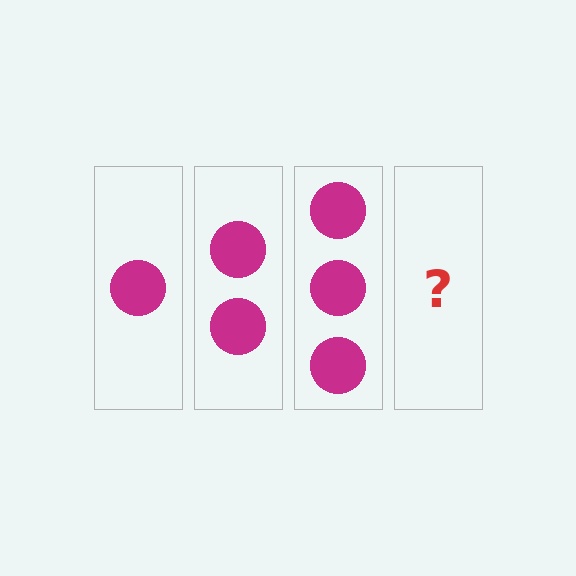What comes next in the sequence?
The next element should be 4 circles.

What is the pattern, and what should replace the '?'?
The pattern is that each step adds one more circle. The '?' should be 4 circles.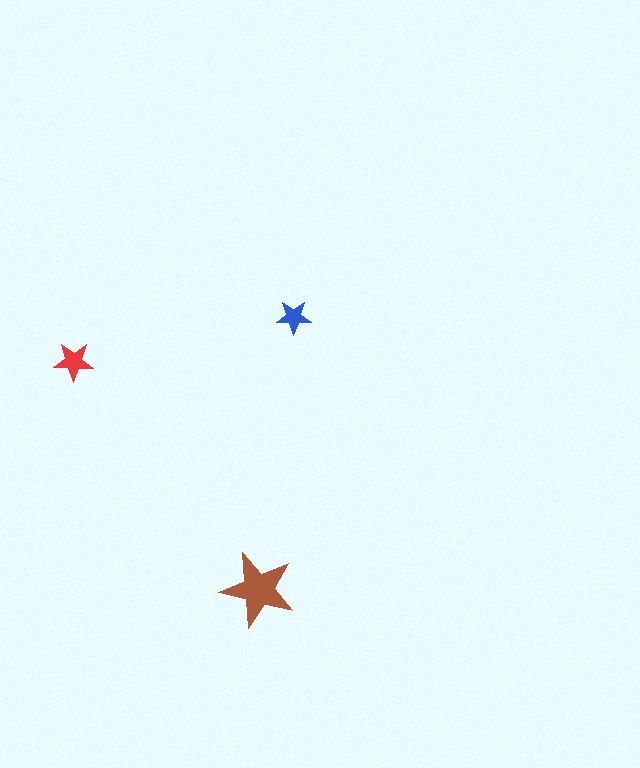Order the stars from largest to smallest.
the brown one, the red one, the blue one.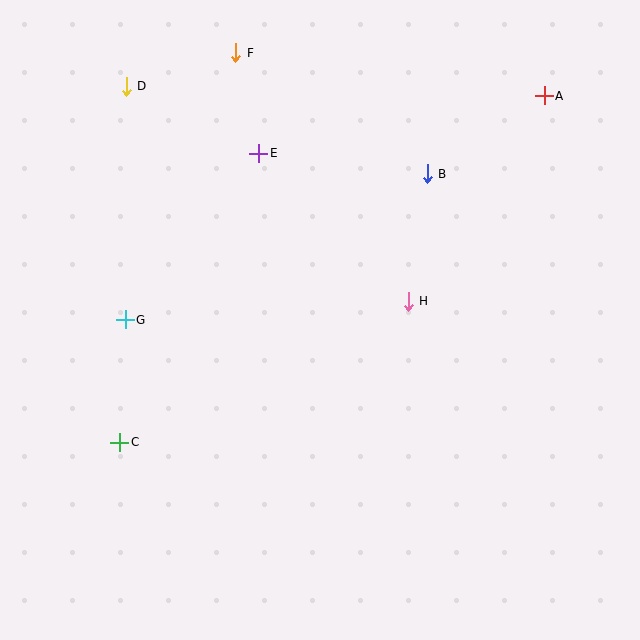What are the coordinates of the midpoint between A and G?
The midpoint between A and G is at (335, 208).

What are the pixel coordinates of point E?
Point E is at (259, 153).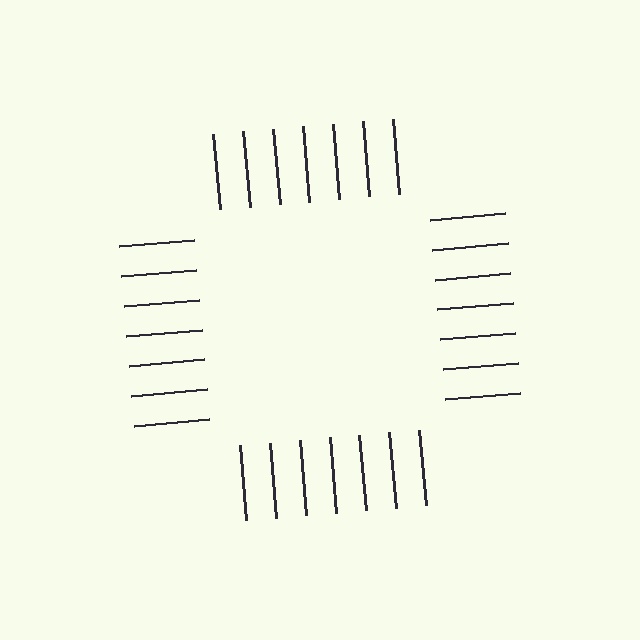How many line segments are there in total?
28 — 7 along each of the 4 edges.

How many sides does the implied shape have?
4 sides — the line-ends trace a square.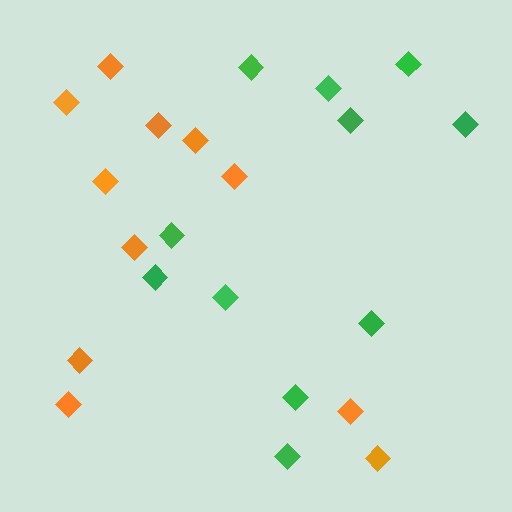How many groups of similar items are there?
There are 2 groups: one group of green diamonds (11) and one group of orange diamonds (11).